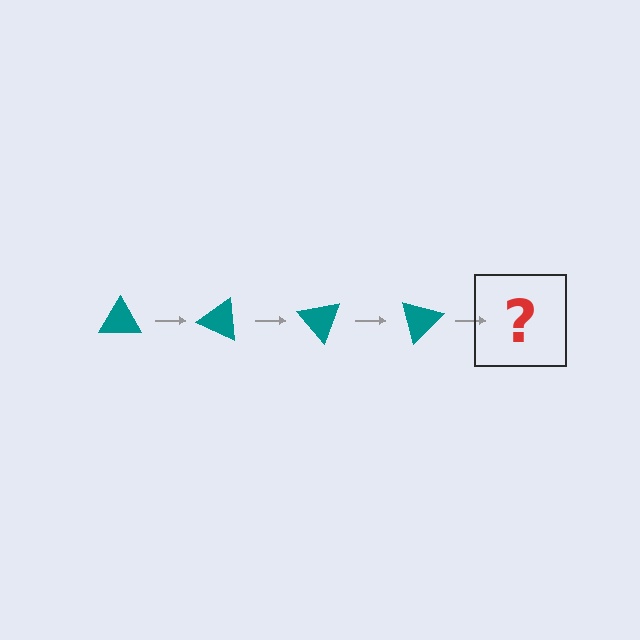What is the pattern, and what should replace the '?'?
The pattern is that the triangle rotates 25 degrees each step. The '?' should be a teal triangle rotated 100 degrees.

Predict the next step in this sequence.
The next step is a teal triangle rotated 100 degrees.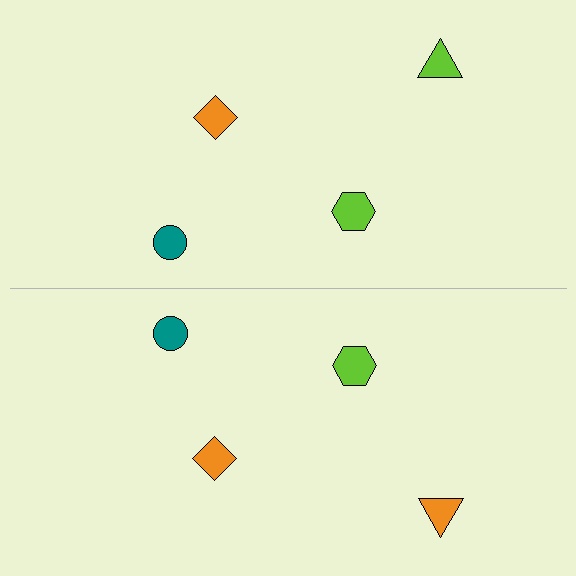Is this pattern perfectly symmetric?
No, the pattern is not perfectly symmetric. The orange triangle on the bottom side breaks the symmetry — its mirror counterpart is lime.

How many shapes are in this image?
There are 8 shapes in this image.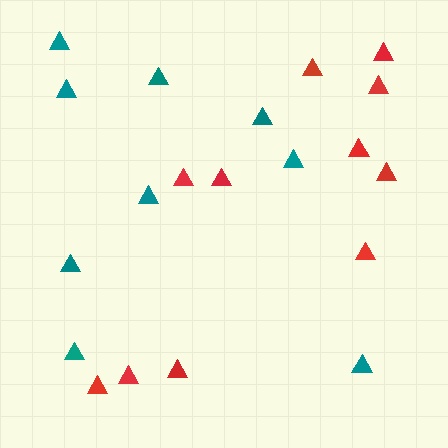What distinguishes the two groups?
There are 2 groups: one group of teal triangles (9) and one group of red triangles (11).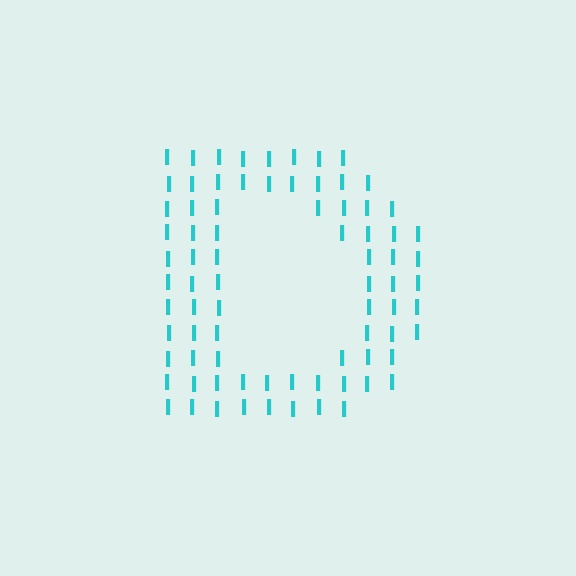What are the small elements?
The small elements are letter I's.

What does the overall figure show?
The overall figure shows the letter D.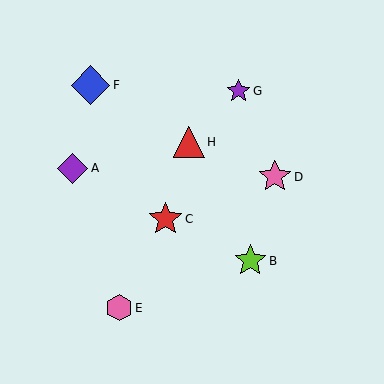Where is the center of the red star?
The center of the red star is at (166, 219).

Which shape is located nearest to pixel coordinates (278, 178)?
The pink star (labeled D) at (275, 177) is nearest to that location.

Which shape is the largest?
The blue diamond (labeled F) is the largest.